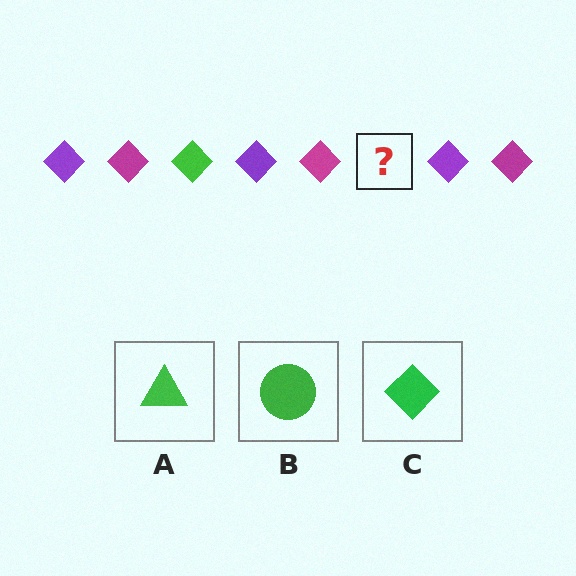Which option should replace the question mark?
Option C.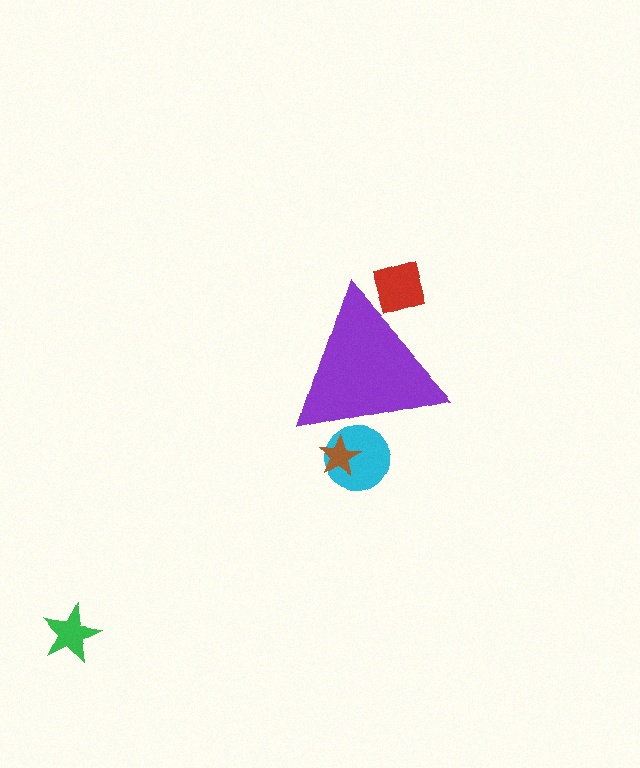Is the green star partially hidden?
No, the green star is fully visible.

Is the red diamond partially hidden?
Yes, the red diamond is partially hidden behind the purple triangle.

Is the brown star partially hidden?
Yes, the brown star is partially hidden behind the purple triangle.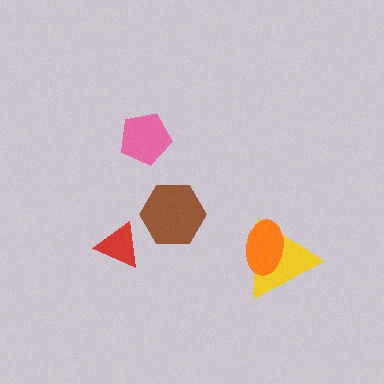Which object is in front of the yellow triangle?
The orange ellipse is in front of the yellow triangle.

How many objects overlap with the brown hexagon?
0 objects overlap with the brown hexagon.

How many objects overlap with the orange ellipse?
1 object overlaps with the orange ellipse.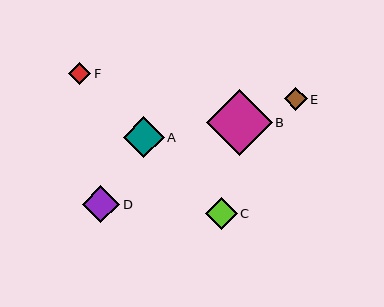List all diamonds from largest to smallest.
From largest to smallest: B, A, D, C, E, F.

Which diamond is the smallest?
Diamond F is the smallest with a size of approximately 22 pixels.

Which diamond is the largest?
Diamond B is the largest with a size of approximately 65 pixels.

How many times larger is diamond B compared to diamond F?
Diamond B is approximately 3.0 times the size of diamond F.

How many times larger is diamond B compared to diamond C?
Diamond B is approximately 2.1 times the size of diamond C.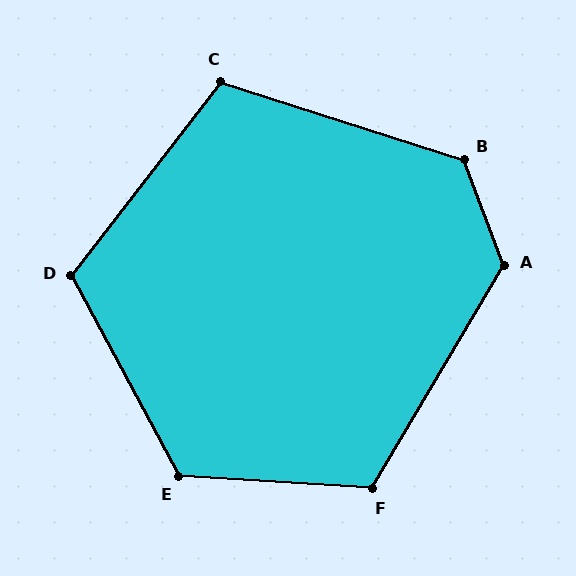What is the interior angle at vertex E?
Approximately 122 degrees (obtuse).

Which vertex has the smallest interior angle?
C, at approximately 110 degrees.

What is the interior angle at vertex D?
Approximately 114 degrees (obtuse).